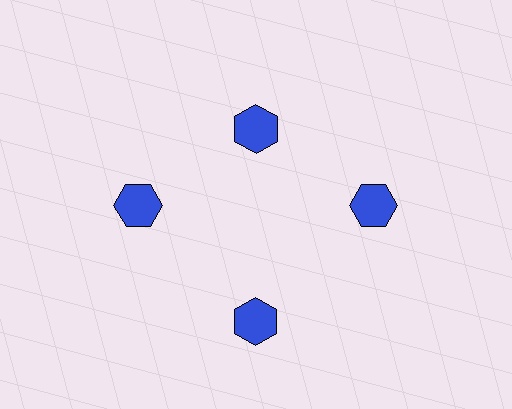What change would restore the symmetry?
The symmetry would be restored by moving it outward, back onto the ring so that all 4 hexagons sit at equal angles and equal distance from the center.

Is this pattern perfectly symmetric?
No. The 4 blue hexagons are arranged in a ring, but one element near the 12 o'clock position is pulled inward toward the center, breaking the 4-fold rotational symmetry.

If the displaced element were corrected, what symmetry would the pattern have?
It would have 4-fold rotational symmetry — the pattern would map onto itself every 90 degrees.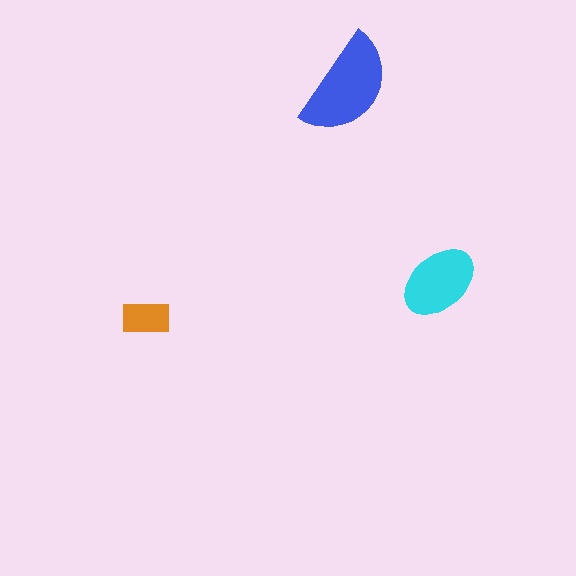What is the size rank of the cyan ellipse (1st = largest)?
2nd.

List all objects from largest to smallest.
The blue semicircle, the cyan ellipse, the orange rectangle.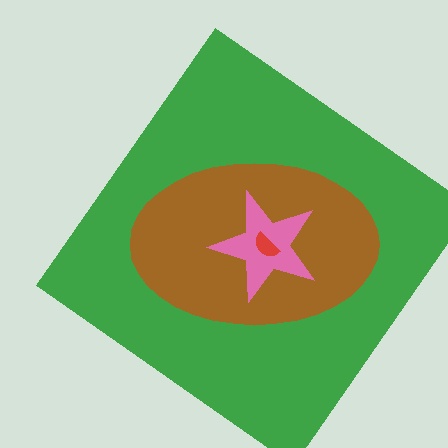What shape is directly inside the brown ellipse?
The pink star.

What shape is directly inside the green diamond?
The brown ellipse.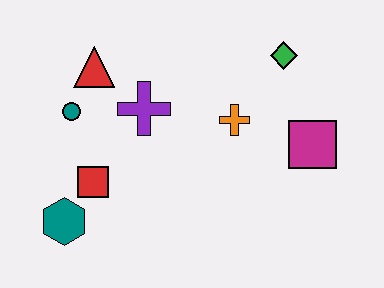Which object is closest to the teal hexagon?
The red square is closest to the teal hexagon.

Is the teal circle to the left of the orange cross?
Yes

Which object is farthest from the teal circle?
The magenta square is farthest from the teal circle.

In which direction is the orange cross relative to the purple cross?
The orange cross is to the right of the purple cross.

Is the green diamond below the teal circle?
No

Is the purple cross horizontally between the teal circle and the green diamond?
Yes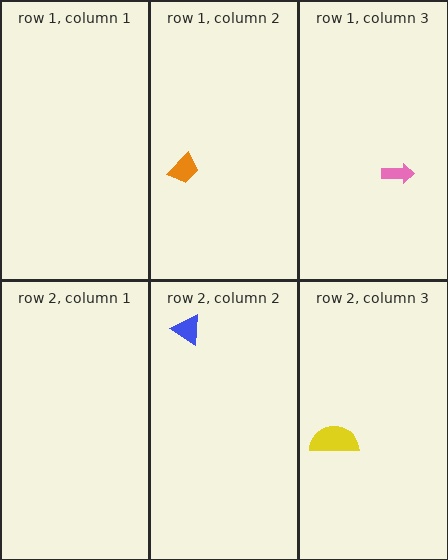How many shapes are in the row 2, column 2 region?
1.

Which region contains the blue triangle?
The row 2, column 2 region.